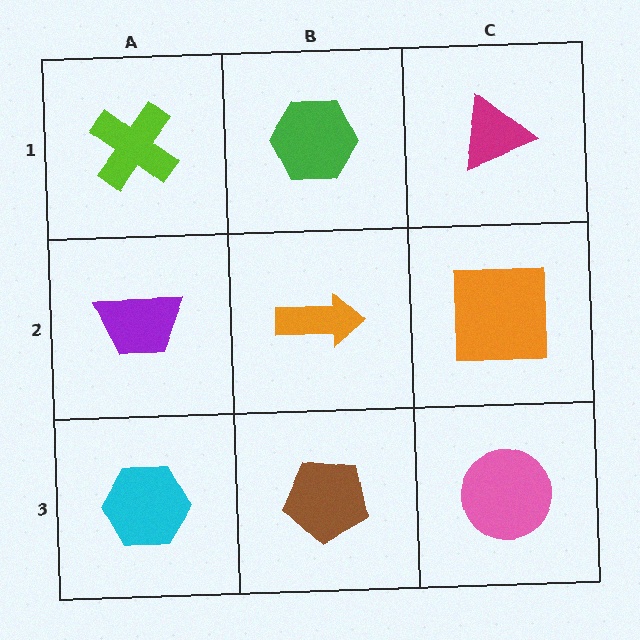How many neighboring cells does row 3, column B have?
3.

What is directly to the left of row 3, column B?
A cyan hexagon.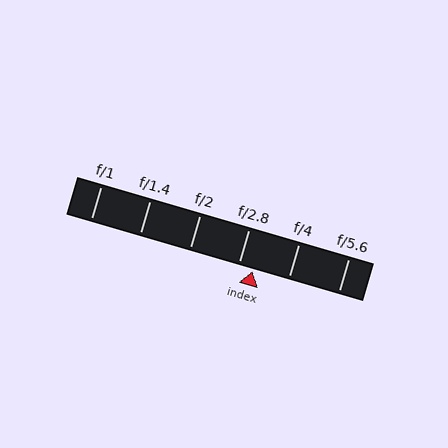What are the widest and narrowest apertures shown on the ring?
The widest aperture shown is f/1 and the narrowest is f/5.6.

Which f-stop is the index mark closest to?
The index mark is closest to f/2.8.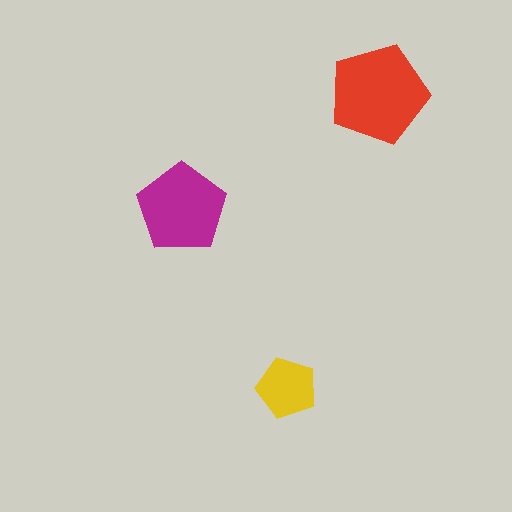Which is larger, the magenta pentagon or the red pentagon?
The red one.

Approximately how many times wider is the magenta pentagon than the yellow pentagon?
About 1.5 times wider.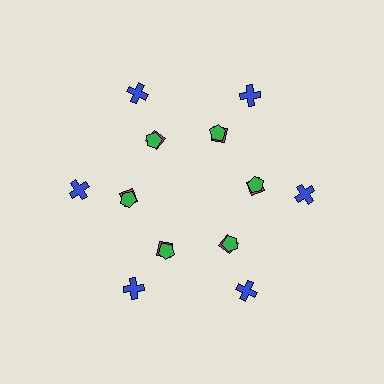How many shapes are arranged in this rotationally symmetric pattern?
There are 18 shapes, arranged in 6 groups of 3.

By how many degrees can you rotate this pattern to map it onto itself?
The pattern maps onto itself every 60 degrees of rotation.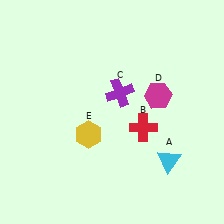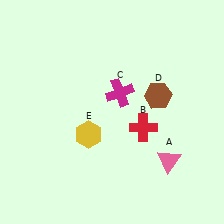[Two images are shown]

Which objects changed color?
A changed from cyan to pink. C changed from purple to magenta. D changed from magenta to brown.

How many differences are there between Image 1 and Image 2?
There are 3 differences between the two images.